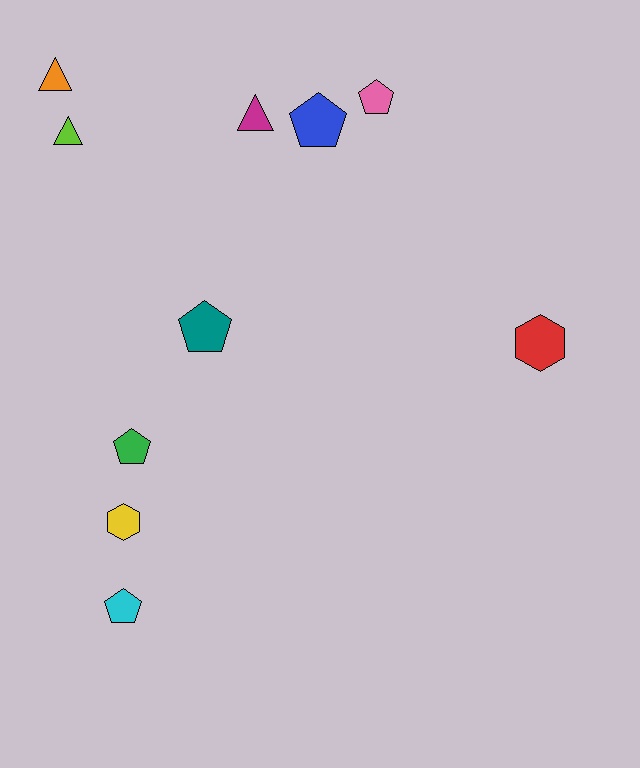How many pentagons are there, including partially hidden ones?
There are 5 pentagons.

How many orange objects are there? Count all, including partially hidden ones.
There is 1 orange object.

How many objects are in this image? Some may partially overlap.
There are 10 objects.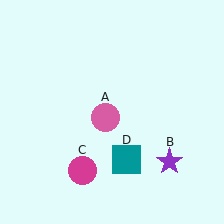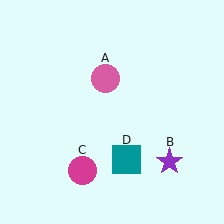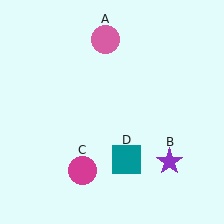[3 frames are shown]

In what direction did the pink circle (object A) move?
The pink circle (object A) moved up.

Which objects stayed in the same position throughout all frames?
Purple star (object B) and magenta circle (object C) and teal square (object D) remained stationary.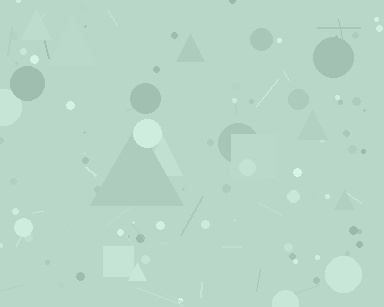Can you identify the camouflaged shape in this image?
The camouflaged shape is a triangle.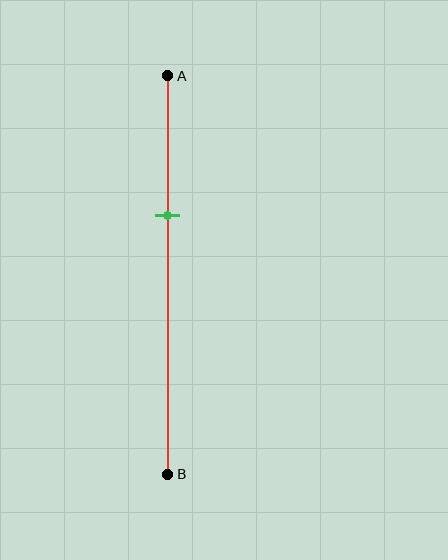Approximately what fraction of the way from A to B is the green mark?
The green mark is approximately 35% of the way from A to B.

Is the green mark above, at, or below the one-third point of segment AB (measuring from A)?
The green mark is approximately at the one-third point of segment AB.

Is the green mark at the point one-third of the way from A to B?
Yes, the mark is approximately at the one-third point.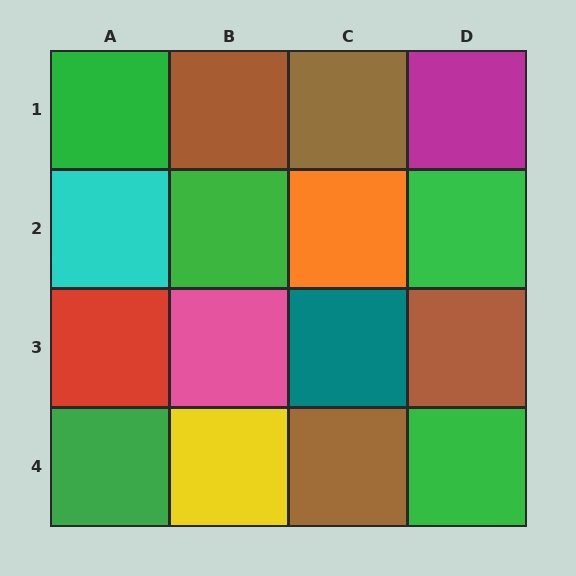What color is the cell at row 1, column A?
Green.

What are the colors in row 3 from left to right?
Red, pink, teal, brown.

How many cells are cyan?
1 cell is cyan.